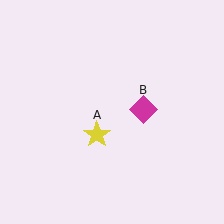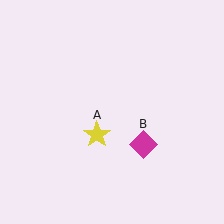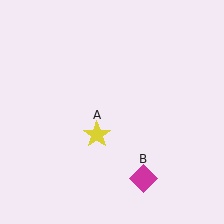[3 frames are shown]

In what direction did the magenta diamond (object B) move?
The magenta diamond (object B) moved down.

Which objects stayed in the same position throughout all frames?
Yellow star (object A) remained stationary.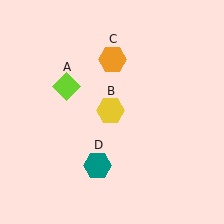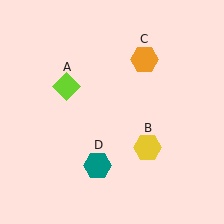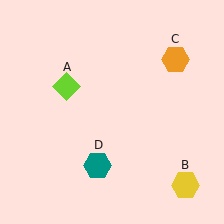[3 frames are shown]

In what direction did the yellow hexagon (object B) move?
The yellow hexagon (object B) moved down and to the right.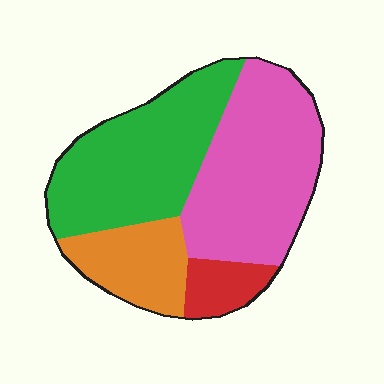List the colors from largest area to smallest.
From largest to smallest: pink, green, orange, red.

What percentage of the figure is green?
Green covers about 35% of the figure.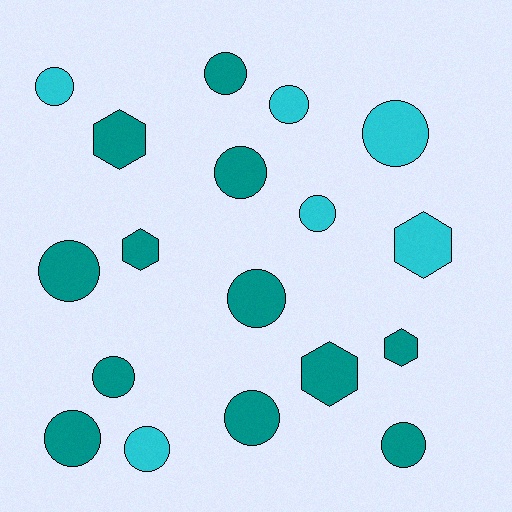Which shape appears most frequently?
Circle, with 13 objects.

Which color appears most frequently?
Teal, with 12 objects.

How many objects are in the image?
There are 18 objects.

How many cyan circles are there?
There are 5 cyan circles.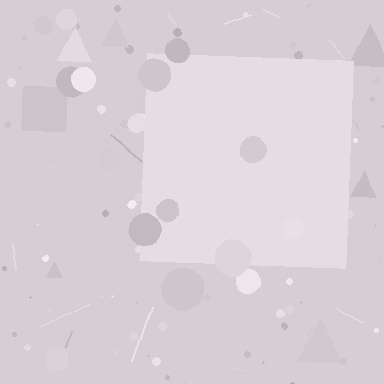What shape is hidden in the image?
A square is hidden in the image.